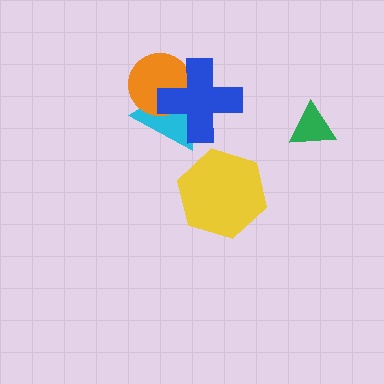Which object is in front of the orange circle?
The blue cross is in front of the orange circle.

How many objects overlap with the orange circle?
2 objects overlap with the orange circle.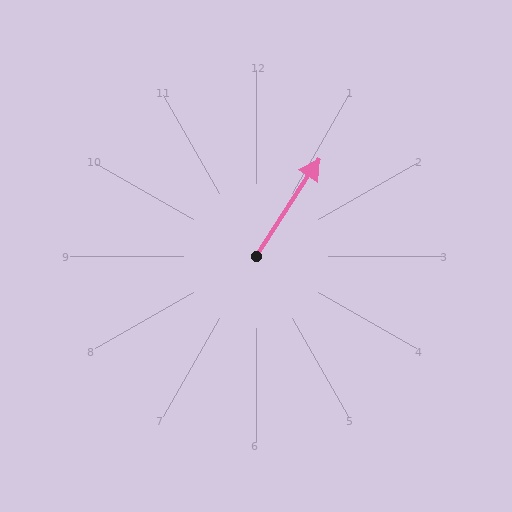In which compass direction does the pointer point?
Northeast.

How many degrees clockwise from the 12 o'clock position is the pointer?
Approximately 33 degrees.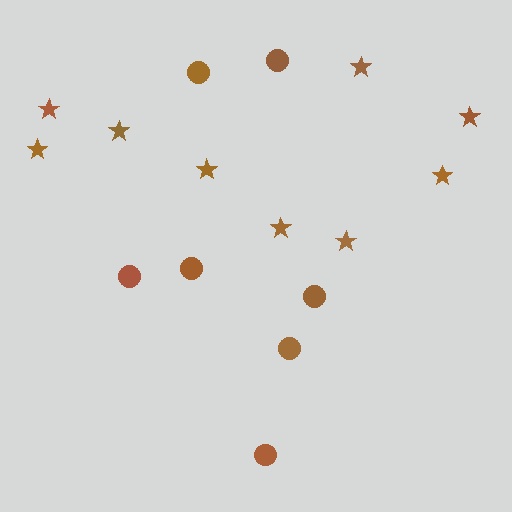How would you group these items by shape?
There are 2 groups: one group of stars (9) and one group of circles (7).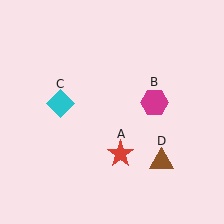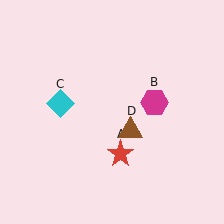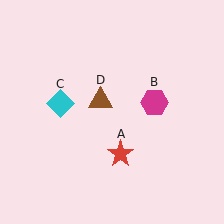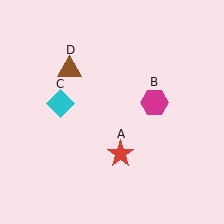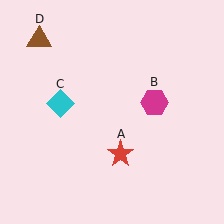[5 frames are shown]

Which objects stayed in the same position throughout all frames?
Red star (object A) and magenta hexagon (object B) and cyan diamond (object C) remained stationary.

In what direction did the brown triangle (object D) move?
The brown triangle (object D) moved up and to the left.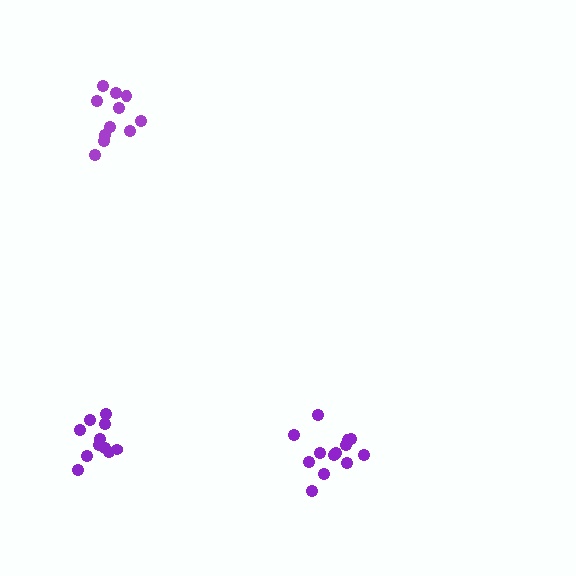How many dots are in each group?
Group 1: 13 dots, Group 2: 11 dots, Group 3: 11 dots (35 total).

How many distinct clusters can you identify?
There are 3 distinct clusters.